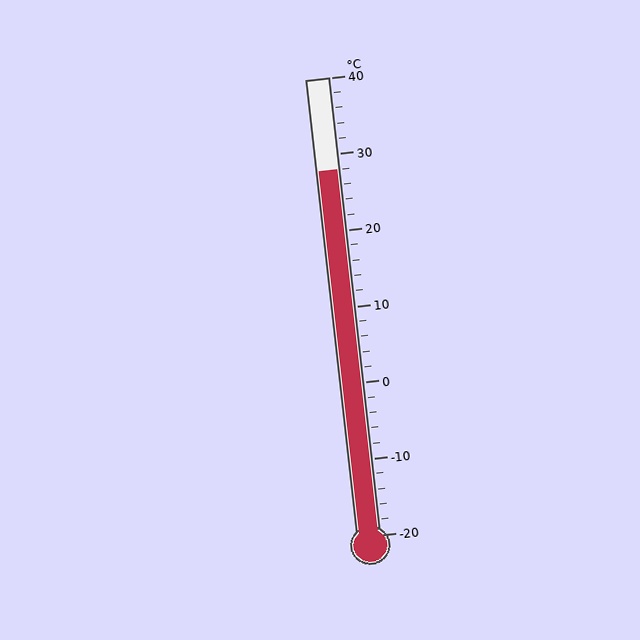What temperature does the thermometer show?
The thermometer shows approximately 28°C.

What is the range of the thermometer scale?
The thermometer scale ranges from -20°C to 40°C.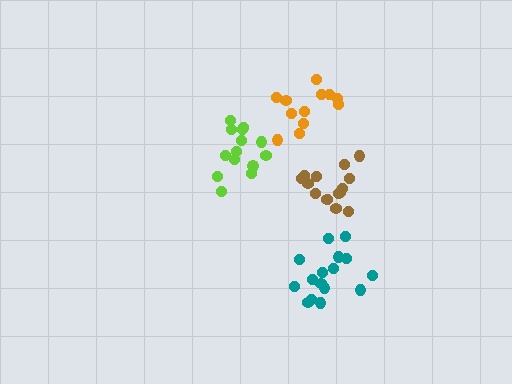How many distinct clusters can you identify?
There are 4 distinct clusters.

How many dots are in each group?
Group 1: 15 dots, Group 2: 16 dots, Group 3: 14 dots, Group 4: 12 dots (57 total).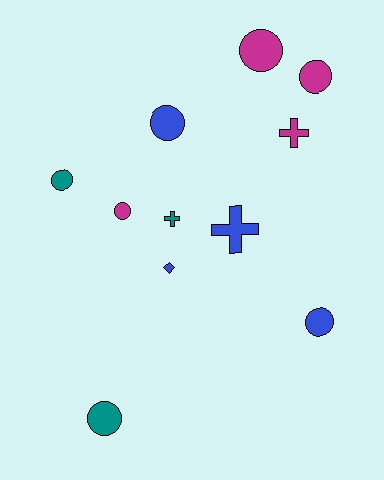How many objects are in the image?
There are 11 objects.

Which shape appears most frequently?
Circle, with 7 objects.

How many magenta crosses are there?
There is 1 magenta cross.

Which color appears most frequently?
Blue, with 4 objects.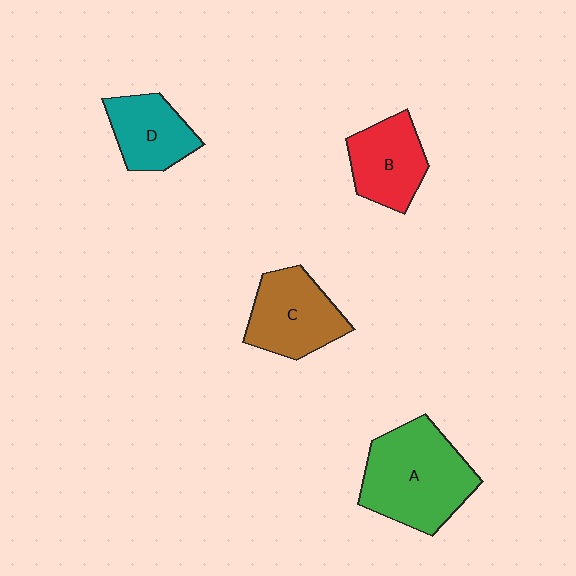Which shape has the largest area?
Shape A (green).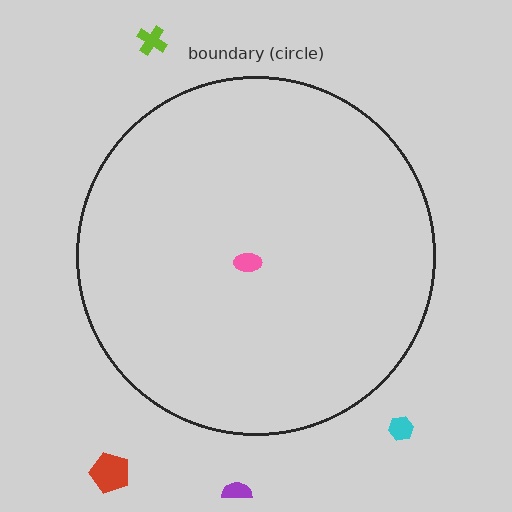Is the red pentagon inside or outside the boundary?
Outside.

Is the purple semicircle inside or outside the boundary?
Outside.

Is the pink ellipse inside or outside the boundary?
Inside.